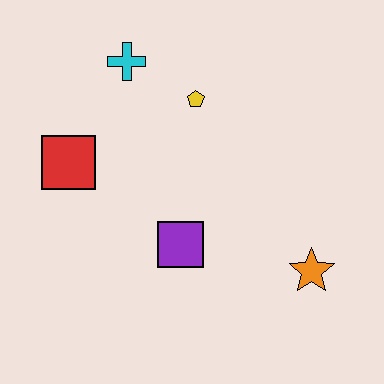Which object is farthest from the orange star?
The cyan cross is farthest from the orange star.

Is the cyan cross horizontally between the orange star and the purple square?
No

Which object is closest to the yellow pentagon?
The cyan cross is closest to the yellow pentagon.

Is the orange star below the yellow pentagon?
Yes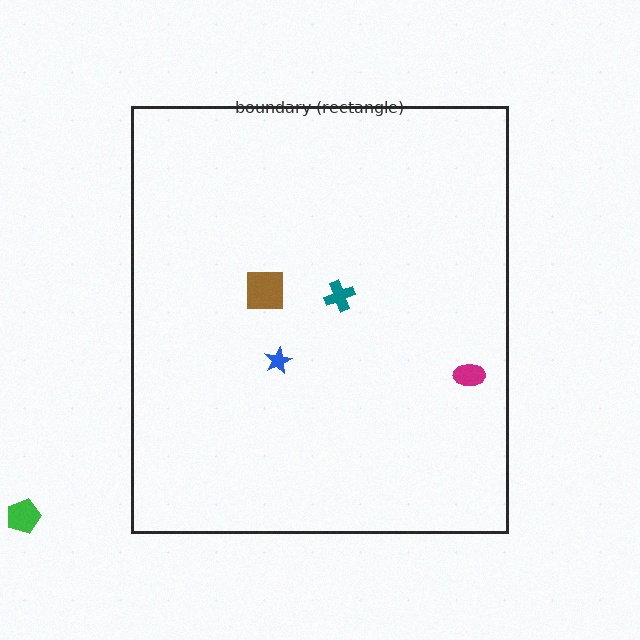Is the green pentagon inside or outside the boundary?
Outside.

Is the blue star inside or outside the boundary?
Inside.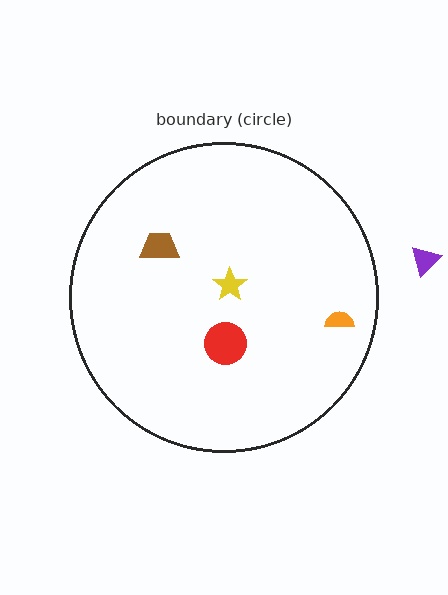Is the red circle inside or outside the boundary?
Inside.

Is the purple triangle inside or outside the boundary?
Outside.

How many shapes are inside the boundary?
4 inside, 1 outside.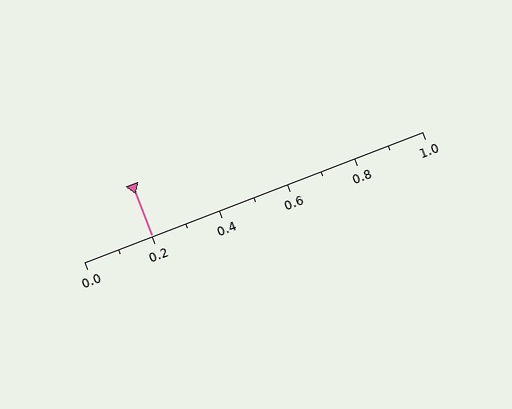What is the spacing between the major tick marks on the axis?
The major ticks are spaced 0.2 apart.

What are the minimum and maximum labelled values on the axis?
The axis runs from 0.0 to 1.0.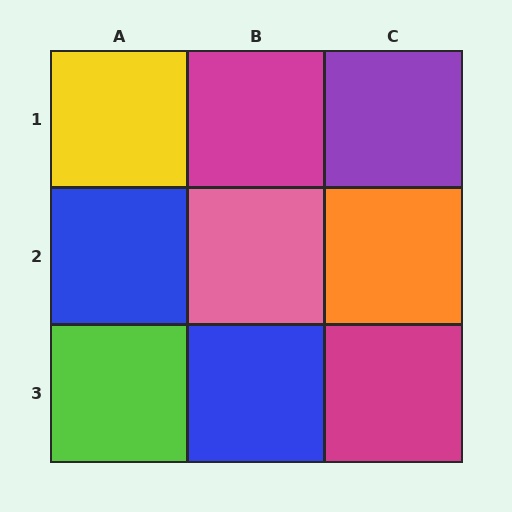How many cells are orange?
1 cell is orange.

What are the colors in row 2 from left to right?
Blue, pink, orange.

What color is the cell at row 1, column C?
Purple.